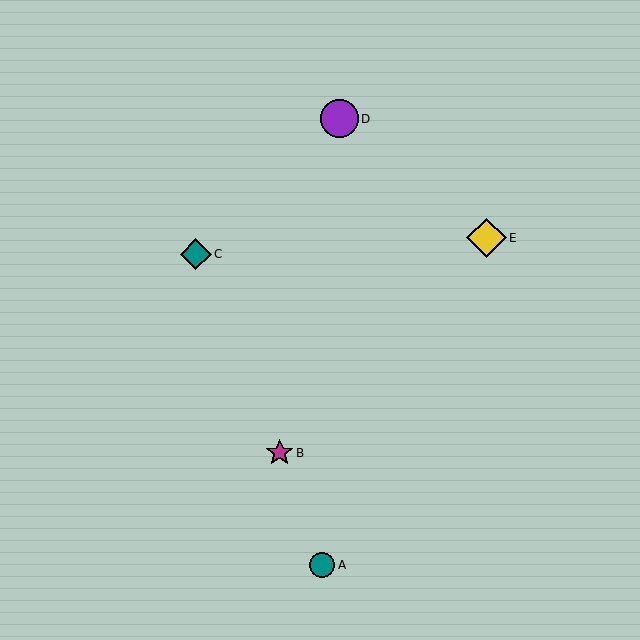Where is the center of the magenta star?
The center of the magenta star is at (280, 453).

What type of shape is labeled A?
Shape A is a teal circle.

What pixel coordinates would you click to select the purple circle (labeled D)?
Click at (340, 119) to select the purple circle D.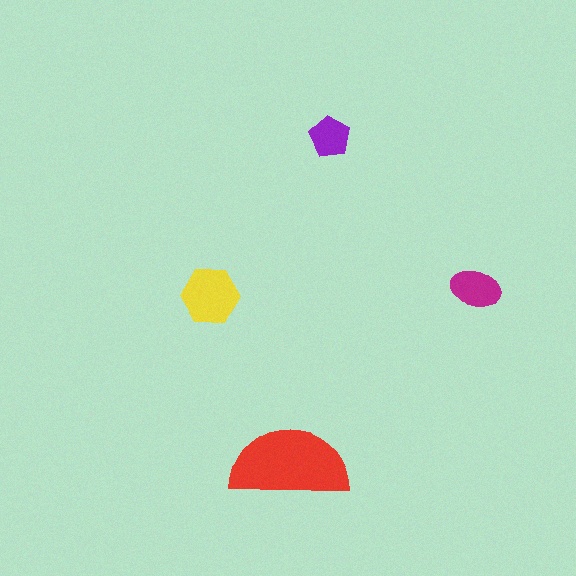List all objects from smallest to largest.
The purple pentagon, the magenta ellipse, the yellow hexagon, the red semicircle.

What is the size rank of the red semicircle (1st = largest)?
1st.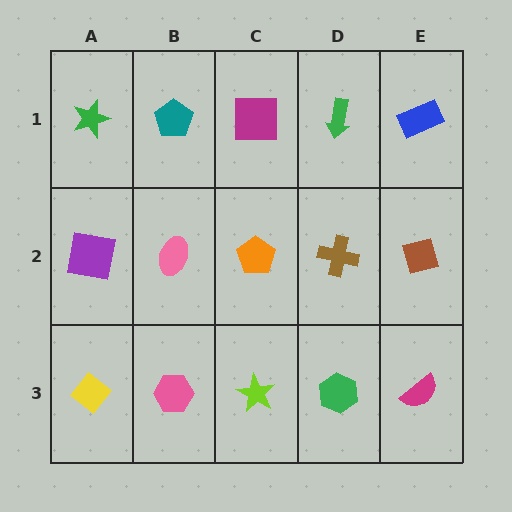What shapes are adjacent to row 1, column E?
A brown diamond (row 2, column E), a green arrow (row 1, column D).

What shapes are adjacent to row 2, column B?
A teal pentagon (row 1, column B), a pink hexagon (row 3, column B), a purple square (row 2, column A), an orange pentagon (row 2, column C).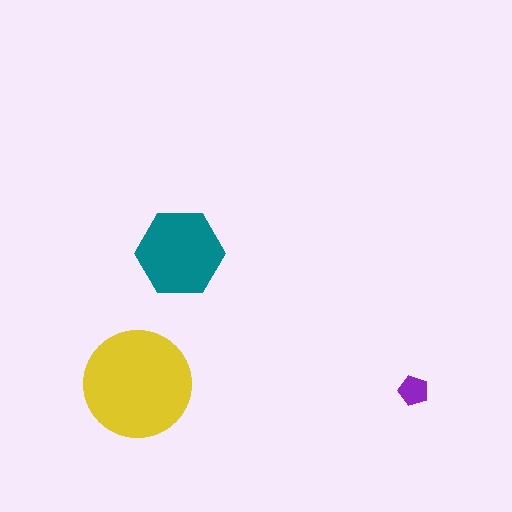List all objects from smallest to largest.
The purple pentagon, the teal hexagon, the yellow circle.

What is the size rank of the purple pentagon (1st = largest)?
3rd.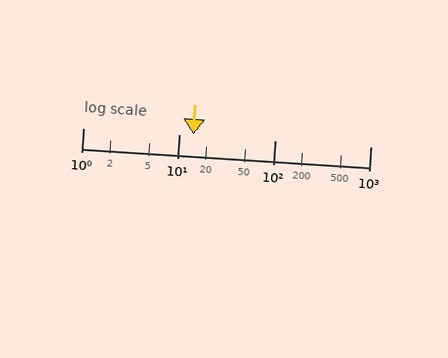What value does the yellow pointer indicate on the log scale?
The pointer indicates approximately 14.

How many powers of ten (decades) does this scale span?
The scale spans 3 decades, from 1 to 1000.